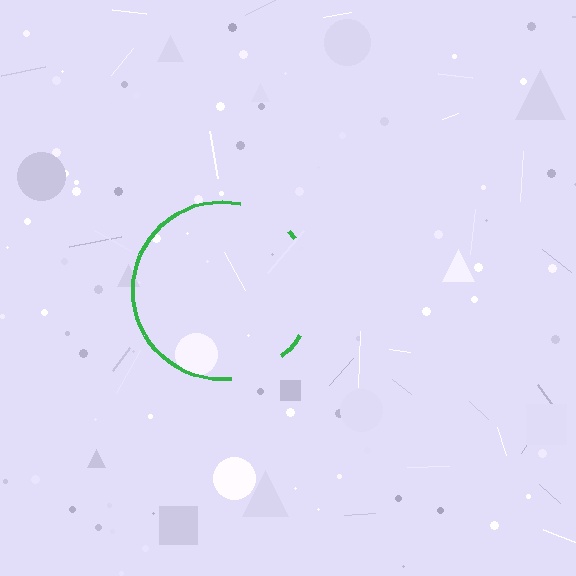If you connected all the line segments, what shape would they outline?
They would outline a circle.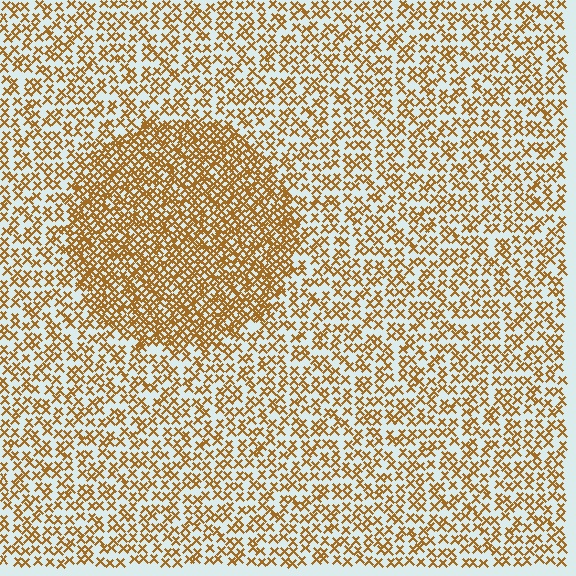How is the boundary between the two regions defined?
The boundary is defined by a change in element density (approximately 2.0x ratio). All elements are the same color, size, and shape.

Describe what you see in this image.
The image contains small brown elements arranged at two different densities. A circle-shaped region is visible where the elements are more densely packed than the surrounding area.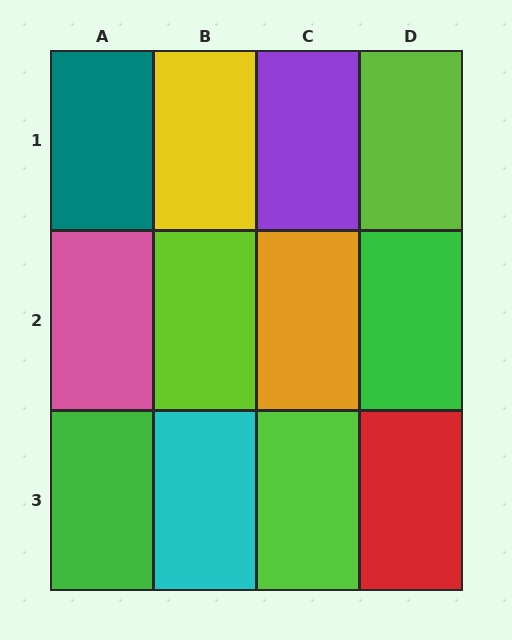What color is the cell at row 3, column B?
Cyan.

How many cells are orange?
1 cell is orange.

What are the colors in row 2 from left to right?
Pink, lime, orange, green.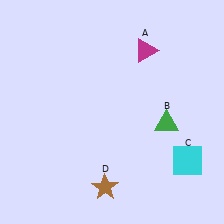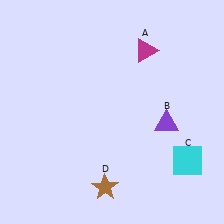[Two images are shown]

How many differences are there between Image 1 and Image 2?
There is 1 difference between the two images.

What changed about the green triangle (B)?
In Image 1, B is green. In Image 2, it changed to purple.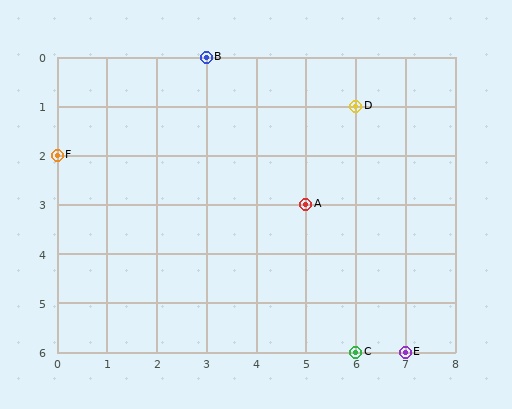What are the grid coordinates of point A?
Point A is at grid coordinates (5, 3).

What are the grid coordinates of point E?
Point E is at grid coordinates (7, 6).